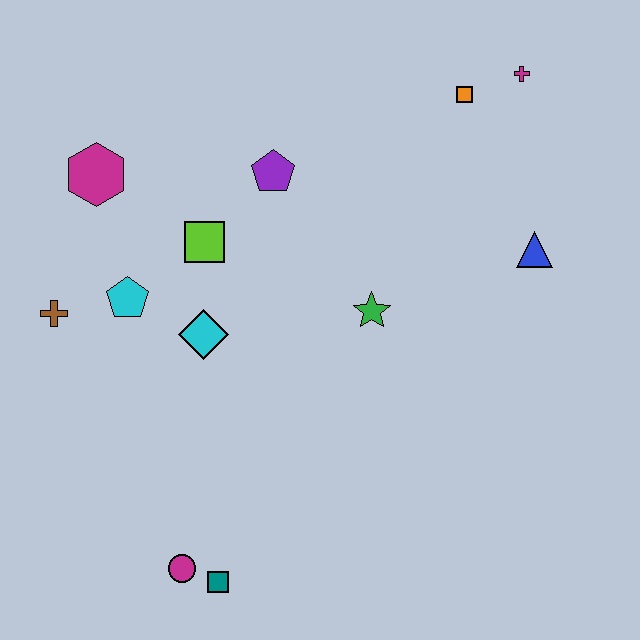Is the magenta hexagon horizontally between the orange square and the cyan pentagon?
No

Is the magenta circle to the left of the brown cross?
No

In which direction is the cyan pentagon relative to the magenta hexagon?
The cyan pentagon is below the magenta hexagon.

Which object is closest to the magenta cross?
The orange square is closest to the magenta cross.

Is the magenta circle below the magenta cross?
Yes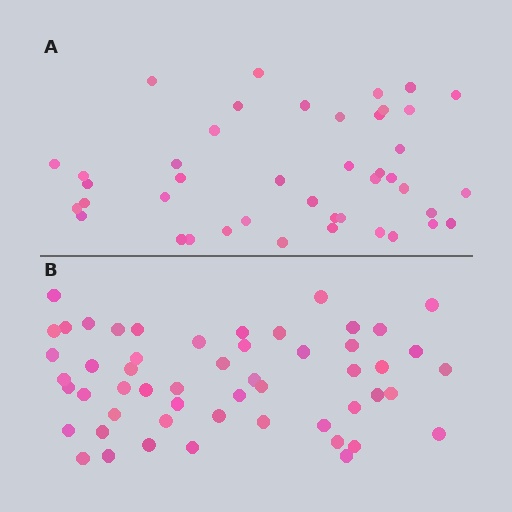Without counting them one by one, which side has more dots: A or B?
Region B (the bottom region) has more dots.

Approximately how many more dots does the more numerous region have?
Region B has roughly 10 or so more dots than region A.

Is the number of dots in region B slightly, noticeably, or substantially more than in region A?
Region B has only slightly more — the two regions are fairly close. The ratio is roughly 1.2 to 1.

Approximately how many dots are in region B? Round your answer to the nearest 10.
About 50 dots. (The exact count is 53, which rounds to 50.)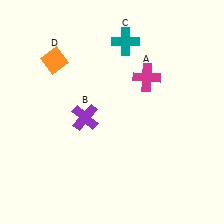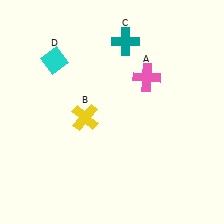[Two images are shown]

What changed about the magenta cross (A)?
In Image 1, A is magenta. In Image 2, it changed to pink.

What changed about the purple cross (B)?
In Image 1, B is purple. In Image 2, it changed to yellow.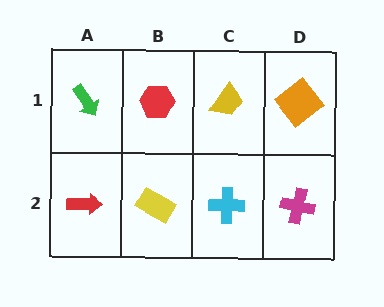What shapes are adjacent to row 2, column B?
A red hexagon (row 1, column B), a red arrow (row 2, column A), a cyan cross (row 2, column C).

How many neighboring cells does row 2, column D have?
2.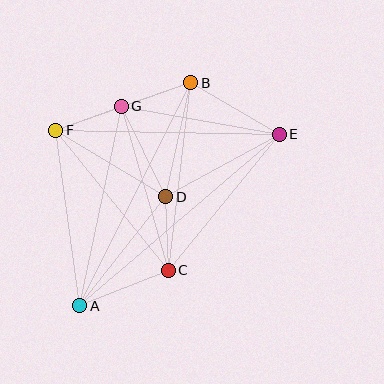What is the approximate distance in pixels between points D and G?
The distance between D and G is approximately 101 pixels.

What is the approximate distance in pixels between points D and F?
The distance between D and F is approximately 129 pixels.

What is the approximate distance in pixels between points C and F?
The distance between C and F is approximately 180 pixels.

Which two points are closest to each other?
Points F and G are closest to each other.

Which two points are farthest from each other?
Points A and E are farthest from each other.